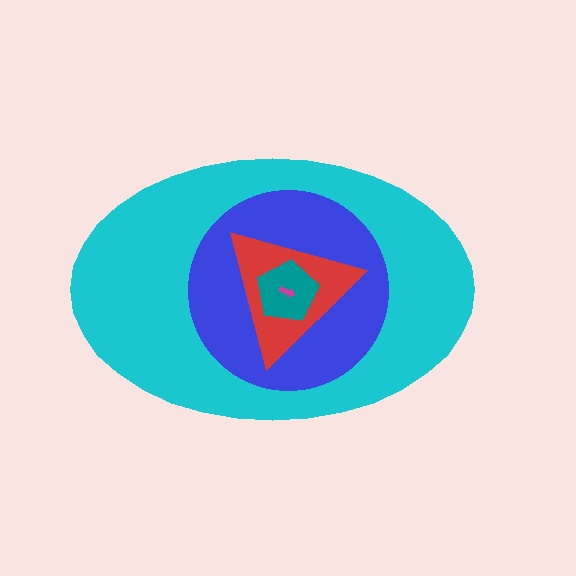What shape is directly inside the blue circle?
The red triangle.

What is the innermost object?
The magenta arrow.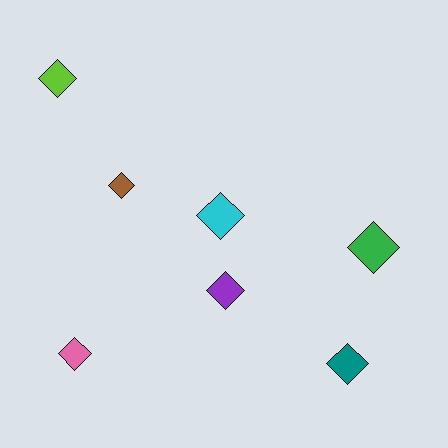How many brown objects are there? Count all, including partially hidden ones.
There is 1 brown object.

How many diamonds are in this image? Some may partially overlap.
There are 7 diamonds.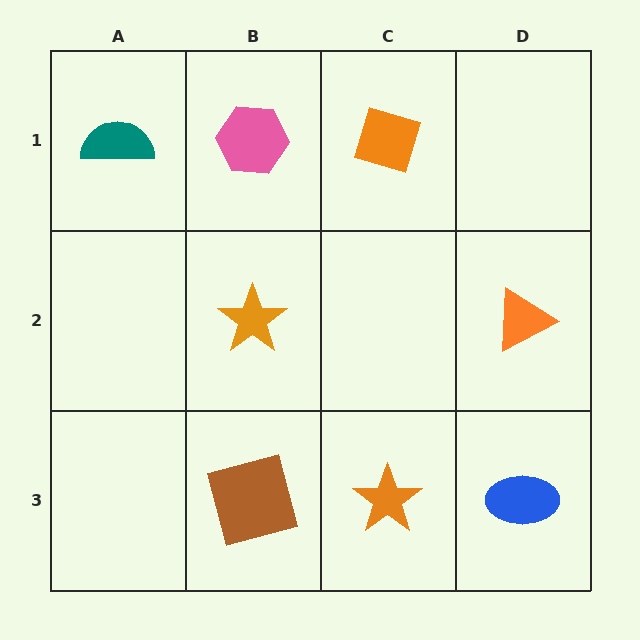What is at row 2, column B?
An orange star.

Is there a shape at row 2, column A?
No, that cell is empty.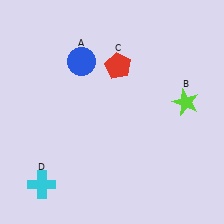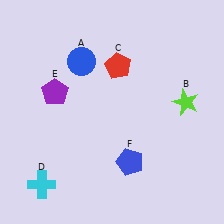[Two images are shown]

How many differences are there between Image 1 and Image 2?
There are 2 differences between the two images.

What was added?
A purple pentagon (E), a blue pentagon (F) were added in Image 2.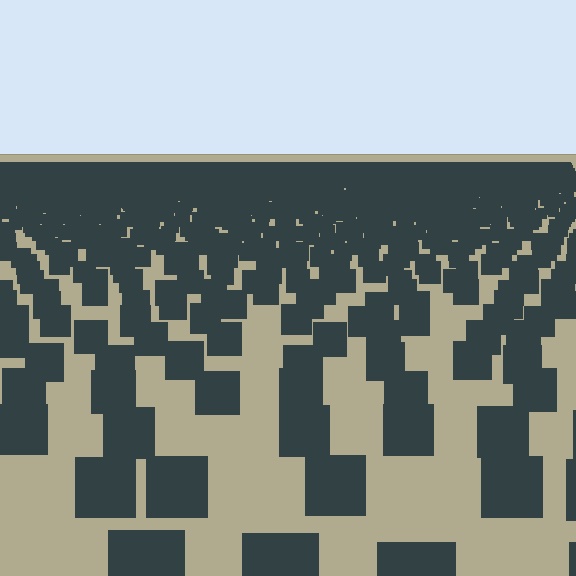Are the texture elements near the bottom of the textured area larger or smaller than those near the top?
Larger. Near the bottom, elements are closer to the viewer and appear at a bigger on-screen size.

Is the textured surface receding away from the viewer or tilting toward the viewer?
The surface is receding away from the viewer. Texture elements get smaller and denser toward the top.